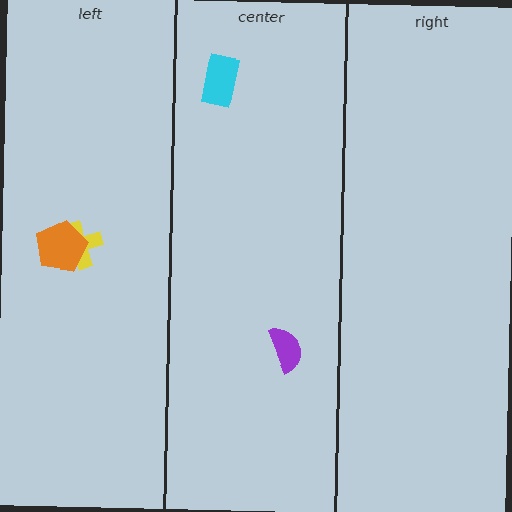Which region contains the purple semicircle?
The center region.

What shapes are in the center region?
The cyan rectangle, the purple semicircle.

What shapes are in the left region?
The yellow cross, the orange pentagon.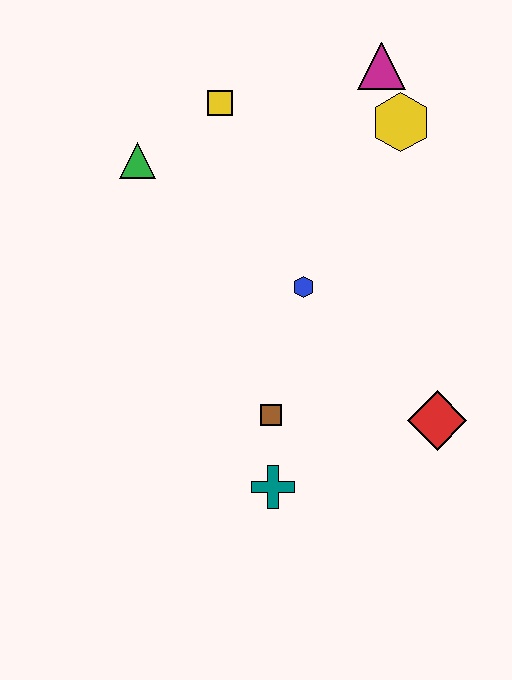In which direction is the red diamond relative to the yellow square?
The red diamond is below the yellow square.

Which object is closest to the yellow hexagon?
The magenta triangle is closest to the yellow hexagon.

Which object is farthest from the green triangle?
The red diamond is farthest from the green triangle.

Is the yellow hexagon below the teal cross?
No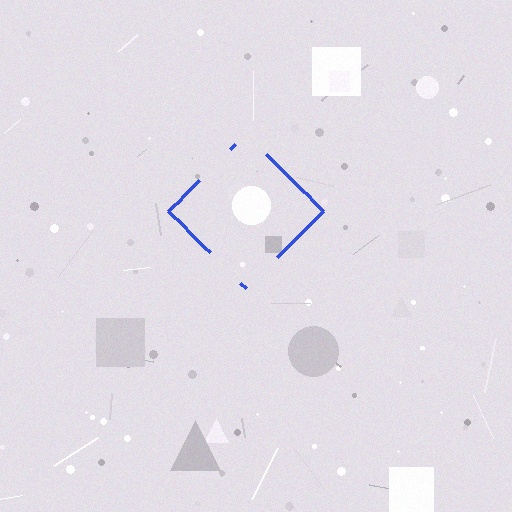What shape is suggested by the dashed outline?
The dashed outline suggests a diamond.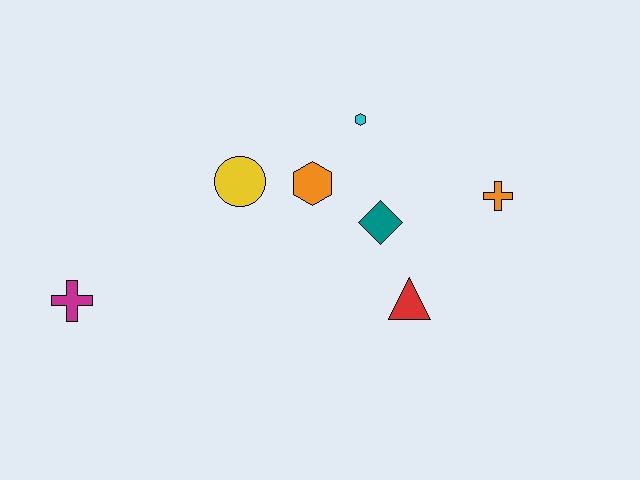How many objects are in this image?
There are 7 objects.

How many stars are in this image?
There are no stars.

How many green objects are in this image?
There are no green objects.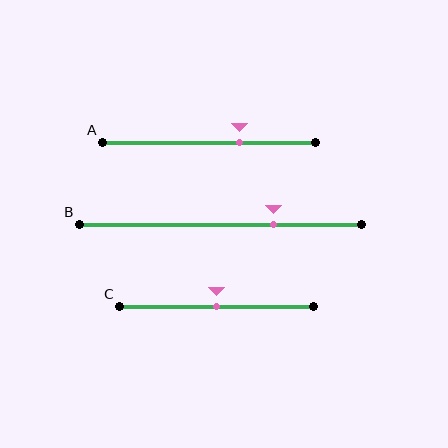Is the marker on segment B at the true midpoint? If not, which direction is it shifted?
No, the marker on segment B is shifted to the right by about 19% of the segment length.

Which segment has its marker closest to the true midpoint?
Segment C has its marker closest to the true midpoint.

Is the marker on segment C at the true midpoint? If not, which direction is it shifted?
Yes, the marker on segment C is at the true midpoint.